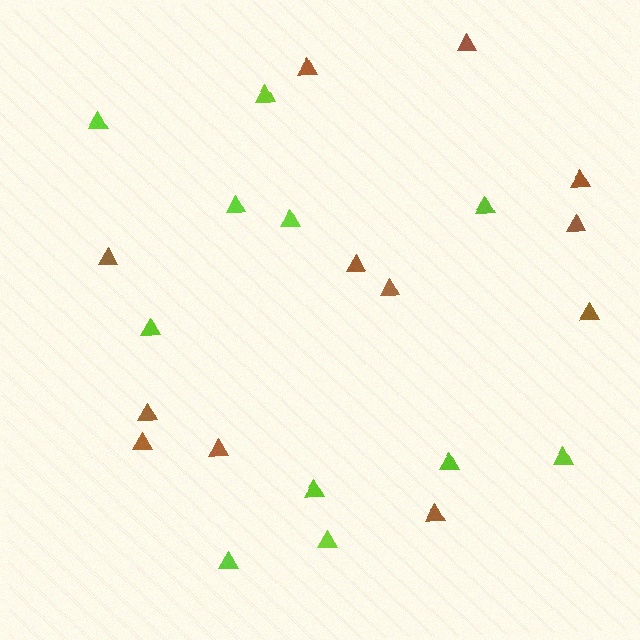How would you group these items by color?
There are 2 groups: one group of brown triangles (12) and one group of lime triangles (11).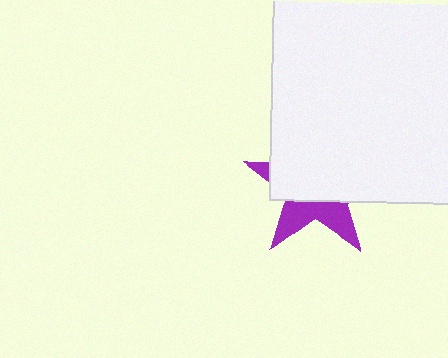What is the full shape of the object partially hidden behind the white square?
The partially hidden object is a purple star.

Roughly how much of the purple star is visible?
A small part of it is visible (roughly 36%).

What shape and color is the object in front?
The object in front is a white square.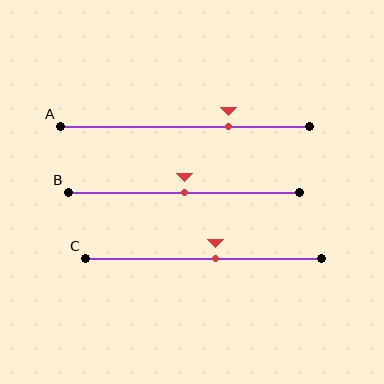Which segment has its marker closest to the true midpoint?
Segment B has its marker closest to the true midpoint.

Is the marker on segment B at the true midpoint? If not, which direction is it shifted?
Yes, the marker on segment B is at the true midpoint.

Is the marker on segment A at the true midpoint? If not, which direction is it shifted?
No, the marker on segment A is shifted to the right by about 18% of the segment length.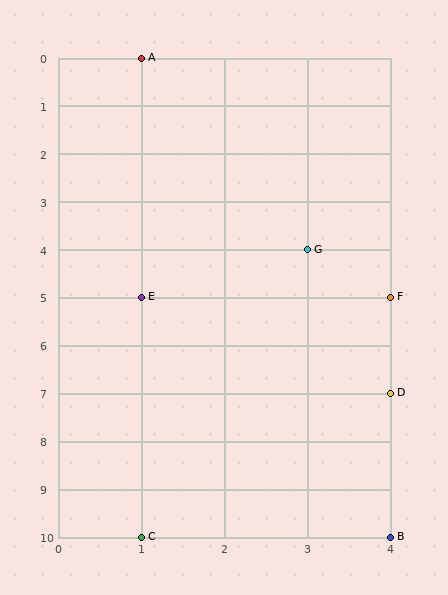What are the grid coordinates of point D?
Point D is at grid coordinates (4, 7).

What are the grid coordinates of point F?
Point F is at grid coordinates (4, 5).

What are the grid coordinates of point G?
Point G is at grid coordinates (3, 4).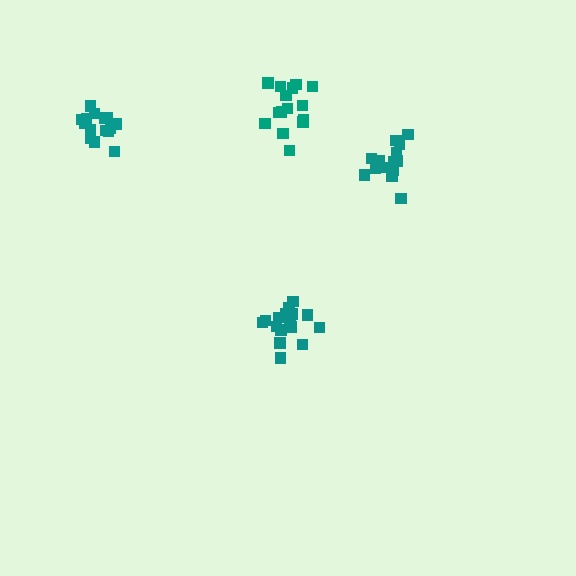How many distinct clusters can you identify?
There are 4 distinct clusters.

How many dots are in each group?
Group 1: 15 dots, Group 2: 15 dots, Group 3: 15 dots, Group 4: 16 dots (61 total).